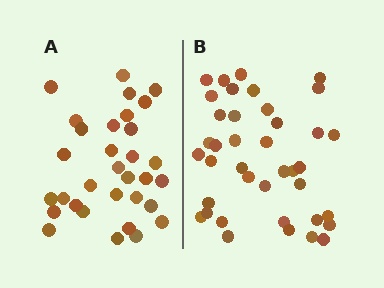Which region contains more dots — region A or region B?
Region B (the right region) has more dots.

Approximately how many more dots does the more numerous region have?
Region B has roughly 8 or so more dots than region A.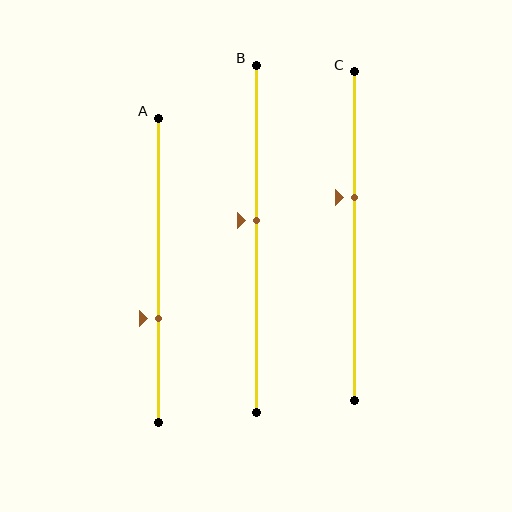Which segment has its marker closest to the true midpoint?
Segment B has its marker closest to the true midpoint.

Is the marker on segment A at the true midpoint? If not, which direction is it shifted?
No, the marker on segment A is shifted downward by about 16% of the segment length.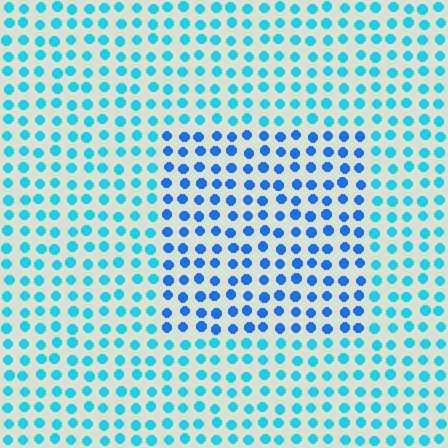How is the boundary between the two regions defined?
The boundary is defined purely by a slight shift in hue (about 29 degrees). Spacing, size, and orientation are identical on both sides.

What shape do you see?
I see a rectangle.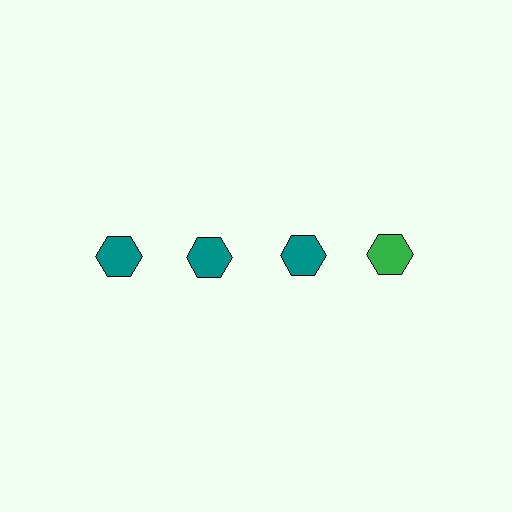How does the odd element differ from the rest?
It has a different color: green instead of teal.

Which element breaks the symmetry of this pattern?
The green hexagon in the top row, second from right column breaks the symmetry. All other shapes are teal hexagons.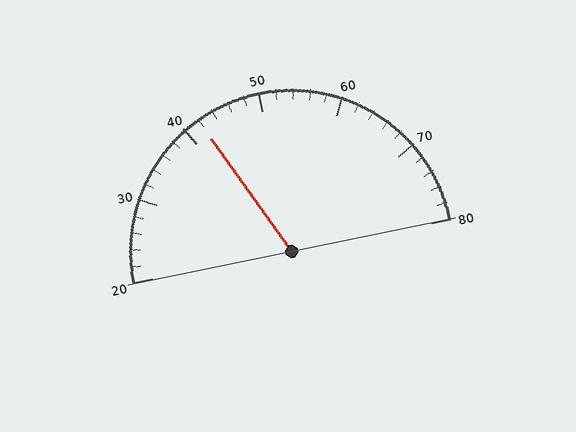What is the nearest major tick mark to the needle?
The nearest major tick mark is 40.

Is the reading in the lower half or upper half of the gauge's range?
The reading is in the lower half of the range (20 to 80).